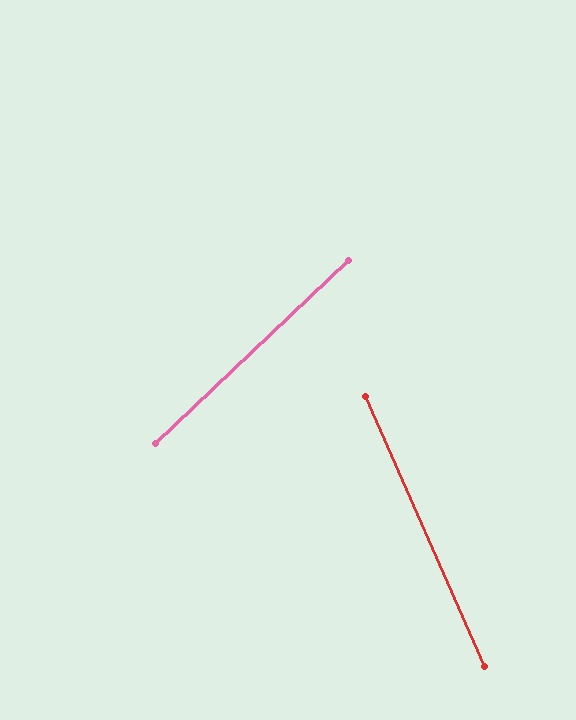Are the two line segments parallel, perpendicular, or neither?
Neither parallel nor perpendicular — they differ by about 70°.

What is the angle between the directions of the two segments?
Approximately 70 degrees.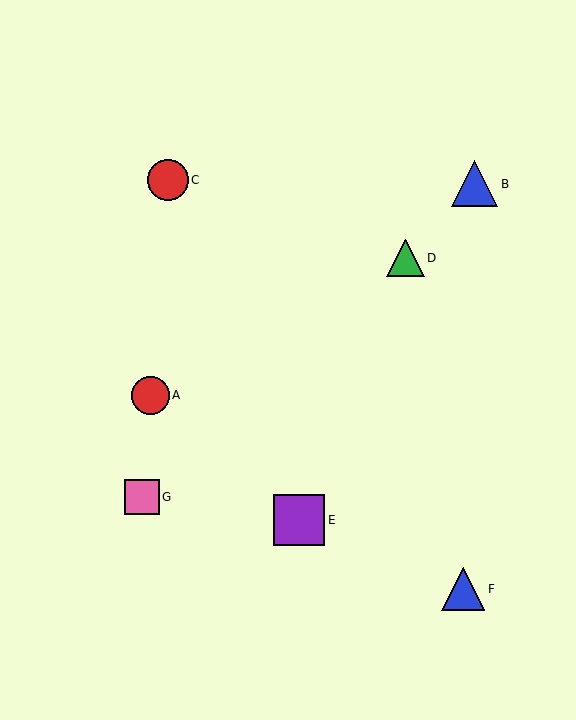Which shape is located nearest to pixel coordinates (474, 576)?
The blue triangle (labeled F) at (463, 589) is nearest to that location.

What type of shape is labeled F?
Shape F is a blue triangle.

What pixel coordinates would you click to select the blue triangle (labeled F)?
Click at (463, 589) to select the blue triangle F.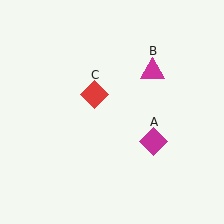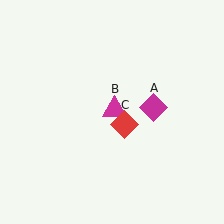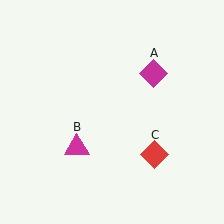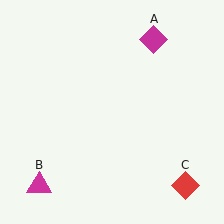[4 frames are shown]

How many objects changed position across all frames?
3 objects changed position: magenta diamond (object A), magenta triangle (object B), red diamond (object C).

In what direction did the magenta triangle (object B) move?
The magenta triangle (object B) moved down and to the left.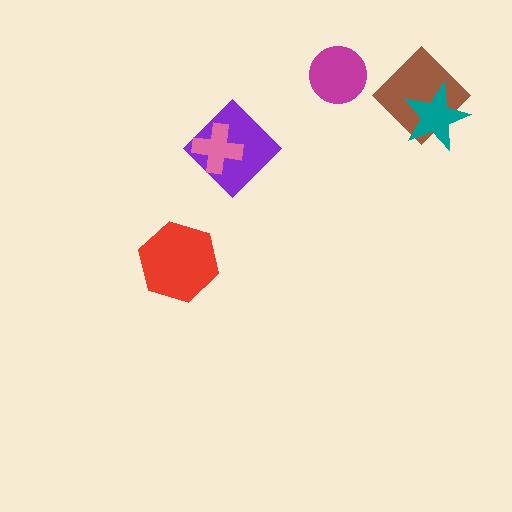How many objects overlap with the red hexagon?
0 objects overlap with the red hexagon.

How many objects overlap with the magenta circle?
0 objects overlap with the magenta circle.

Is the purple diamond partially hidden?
Yes, it is partially covered by another shape.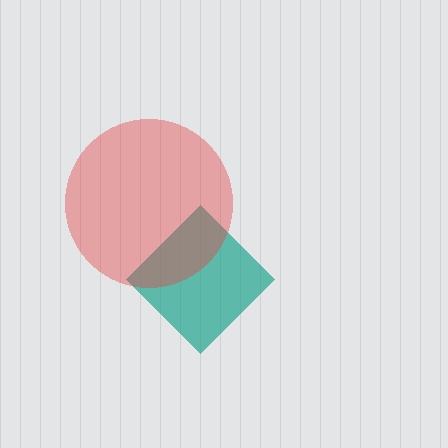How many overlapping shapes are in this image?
There are 2 overlapping shapes in the image.